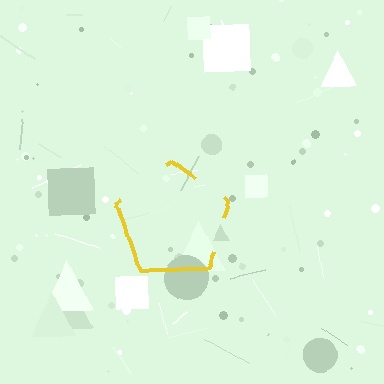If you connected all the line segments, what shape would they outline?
They would outline a pentagon.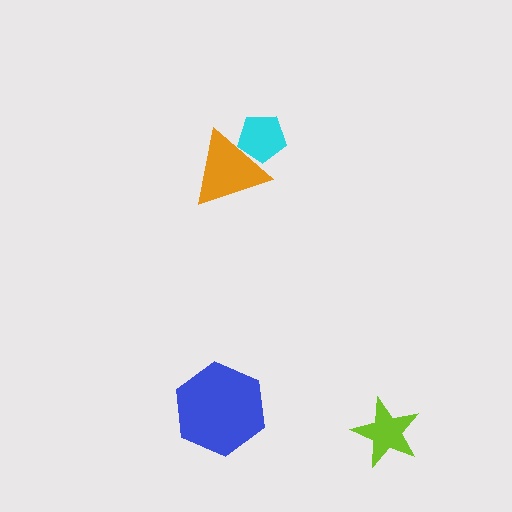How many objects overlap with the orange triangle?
1 object overlaps with the orange triangle.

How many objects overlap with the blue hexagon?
0 objects overlap with the blue hexagon.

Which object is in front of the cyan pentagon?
The orange triangle is in front of the cyan pentagon.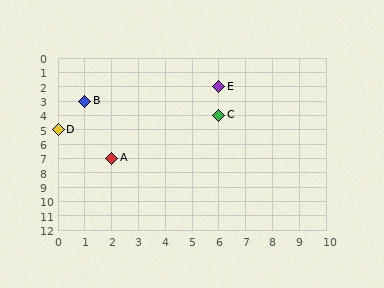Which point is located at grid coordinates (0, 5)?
Point D is at (0, 5).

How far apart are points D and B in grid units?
Points D and B are 1 column and 2 rows apart (about 2.2 grid units diagonally).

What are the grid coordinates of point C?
Point C is at grid coordinates (6, 4).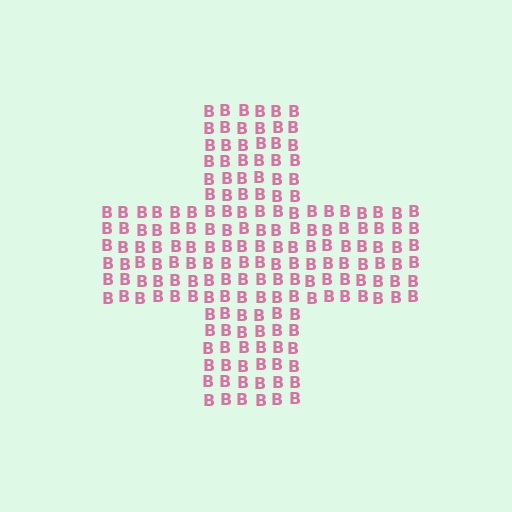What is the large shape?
The large shape is a cross.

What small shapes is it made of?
It is made of small letter B's.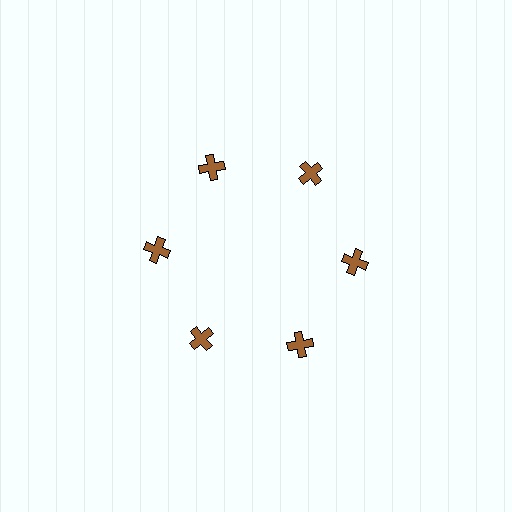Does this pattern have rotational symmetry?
Yes, this pattern has 6-fold rotational symmetry. It looks the same after rotating 60 degrees around the center.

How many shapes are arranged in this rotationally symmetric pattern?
There are 6 shapes, arranged in 6 groups of 1.